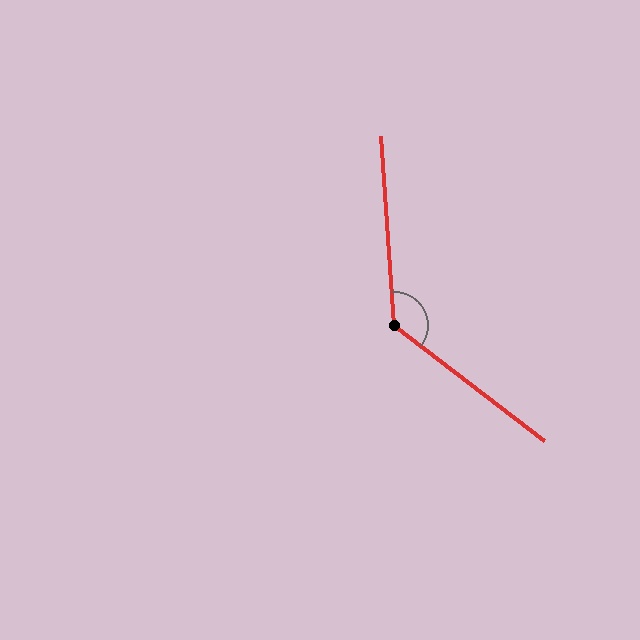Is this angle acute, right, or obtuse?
It is obtuse.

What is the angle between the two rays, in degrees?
Approximately 131 degrees.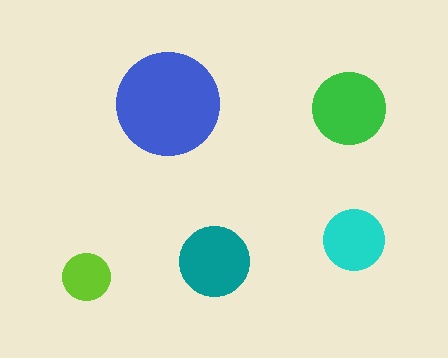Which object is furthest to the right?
The cyan circle is rightmost.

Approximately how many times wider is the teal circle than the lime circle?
About 1.5 times wider.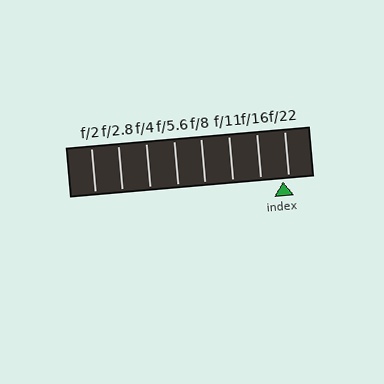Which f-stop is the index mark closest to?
The index mark is closest to f/22.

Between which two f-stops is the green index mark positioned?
The index mark is between f/16 and f/22.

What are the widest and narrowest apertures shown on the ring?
The widest aperture shown is f/2 and the narrowest is f/22.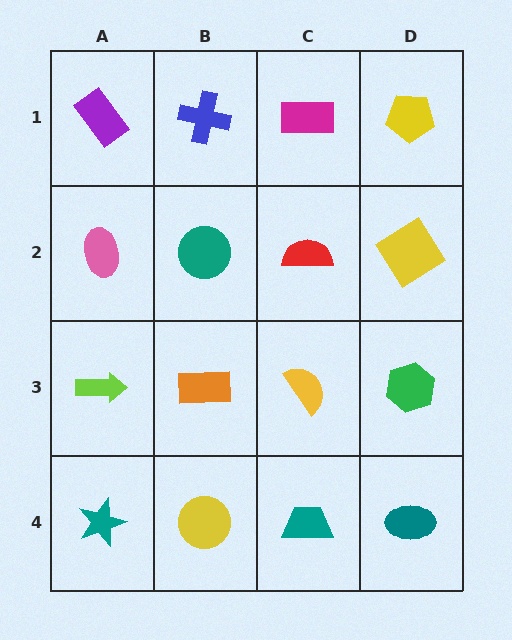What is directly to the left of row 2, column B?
A pink ellipse.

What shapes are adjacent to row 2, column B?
A blue cross (row 1, column B), an orange rectangle (row 3, column B), a pink ellipse (row 2, column A), a red semicircle (row 2, column C).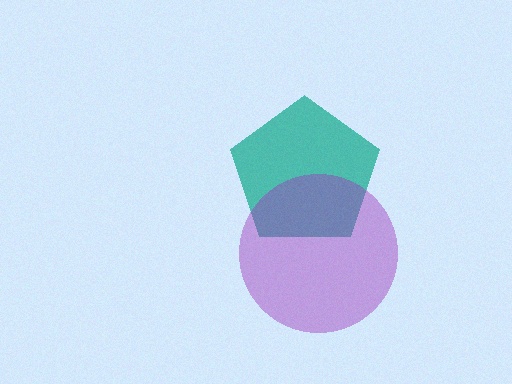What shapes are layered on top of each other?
The layered shapes are: a teal pentagon, a purple circle.